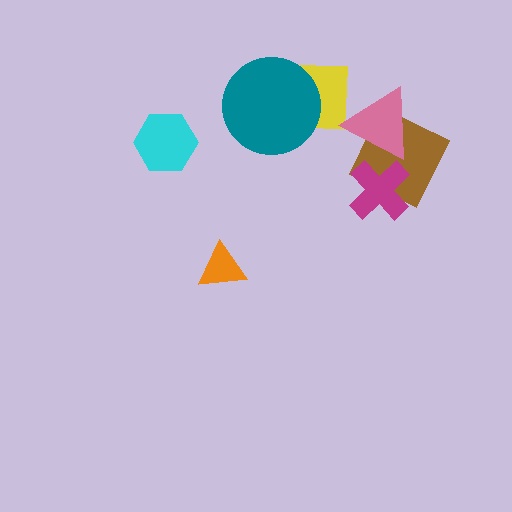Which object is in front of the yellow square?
The teal circle is in front of the yellow square.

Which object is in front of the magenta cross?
The pink triangle is in front of the magenta cross.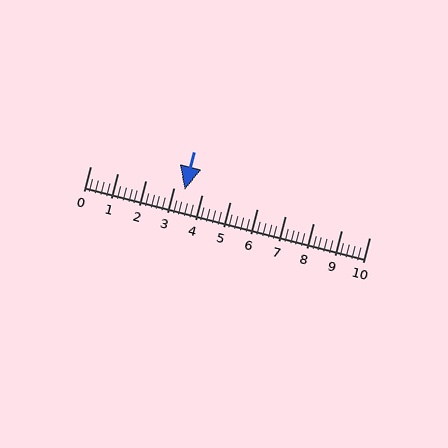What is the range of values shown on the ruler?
The ruler shows values from 0 to 10.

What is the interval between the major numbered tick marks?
The major tick marks are spaced 1 units apart.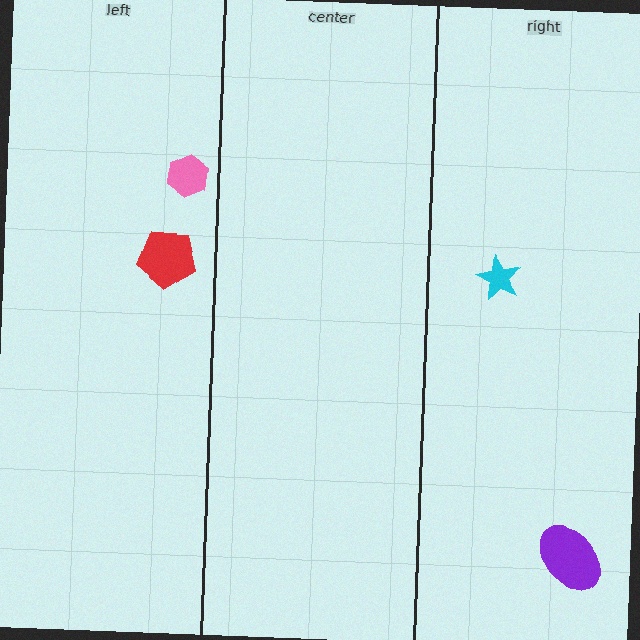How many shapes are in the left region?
2.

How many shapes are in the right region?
2.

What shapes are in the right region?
The cyan star, the purple ellipse.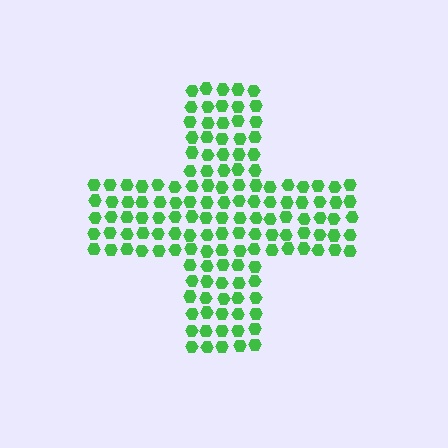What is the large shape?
The large shape is a cross.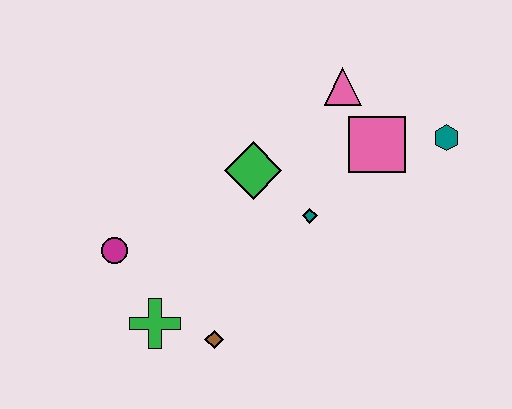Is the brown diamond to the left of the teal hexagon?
Yes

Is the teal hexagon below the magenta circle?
No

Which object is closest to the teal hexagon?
The pink square is closest to the teal hexagon.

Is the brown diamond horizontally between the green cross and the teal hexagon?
Yes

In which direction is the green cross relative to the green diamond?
The green cross is below the green diamond.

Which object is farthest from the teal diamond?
The magenta circle is farthest from the teal diamond.